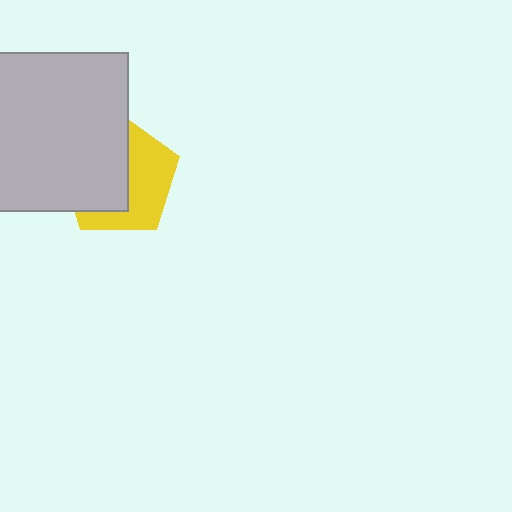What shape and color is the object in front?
The object in front is a light gray square.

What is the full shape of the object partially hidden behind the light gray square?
The partially hidden object is a yellow pentagon.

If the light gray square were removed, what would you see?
You would see the complete yellow pentagon.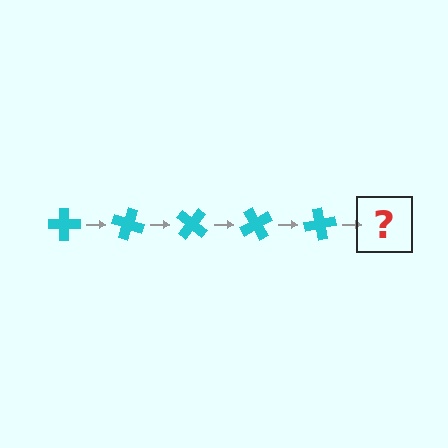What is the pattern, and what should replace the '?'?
The pattern is that the cross rotates 20 degrees each step. The '?' should be a cyan cross rotated 100 degrees.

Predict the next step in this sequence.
The next step is a cyan cross rotated 100 degrees.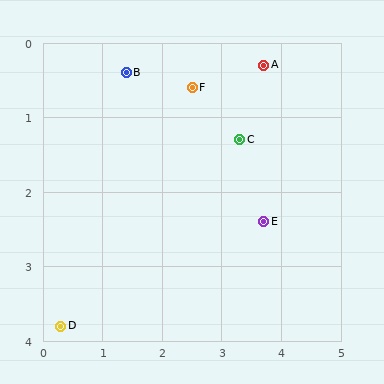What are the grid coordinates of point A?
Point A is at approximately (3.7, 0.3).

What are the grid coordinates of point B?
Point B is at approximately (1.4, 0.4).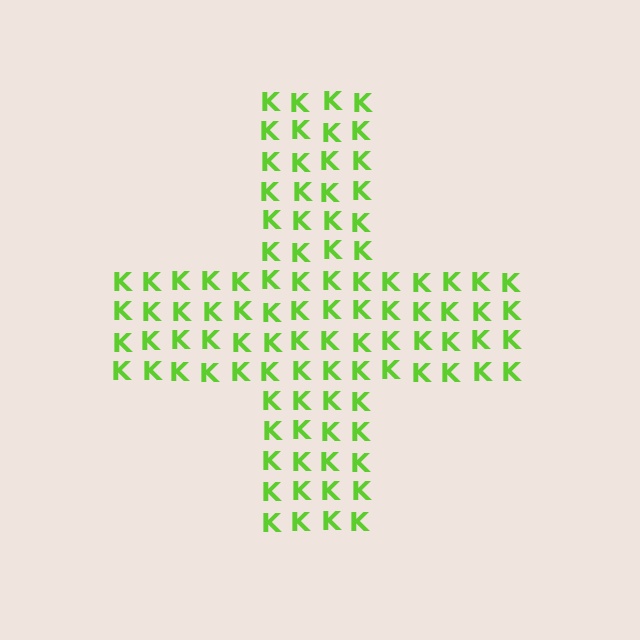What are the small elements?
The small elements are letter K's.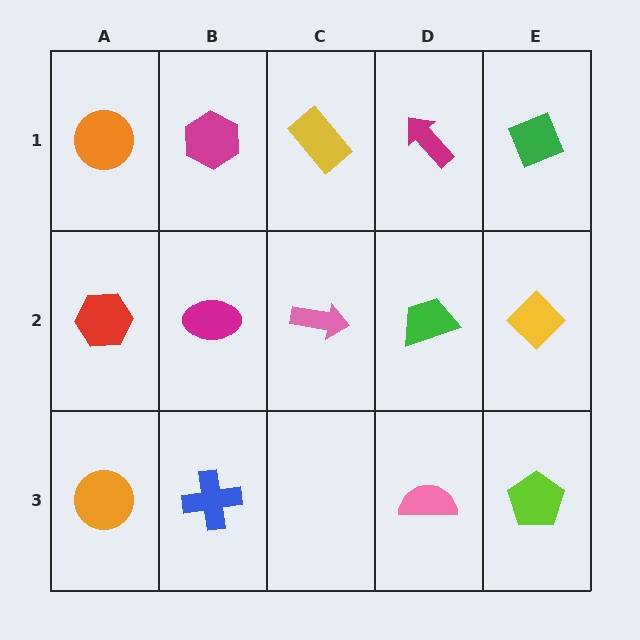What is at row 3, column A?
An orange circle.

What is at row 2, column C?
A pink arrow.